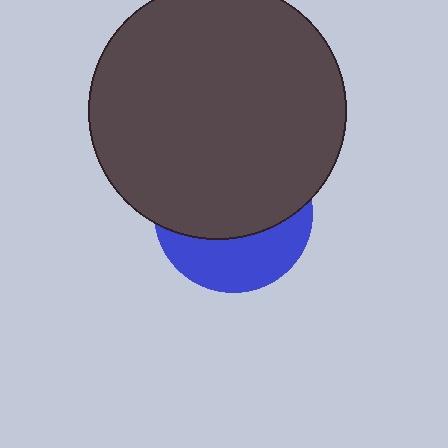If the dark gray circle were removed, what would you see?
You would see the complete blue circle.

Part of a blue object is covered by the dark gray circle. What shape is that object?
It is a circle.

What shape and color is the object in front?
The object in front is a dark gray circle.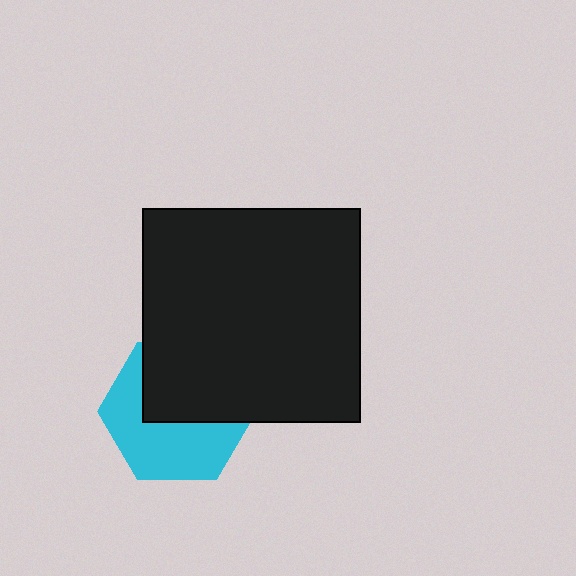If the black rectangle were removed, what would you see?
You would see the complete cyan hexagon.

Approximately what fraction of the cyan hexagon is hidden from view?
Roughly 48% of the cyan hexagon is hidden behind the black rectangle.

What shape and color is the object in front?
The object in front is a black rectangle.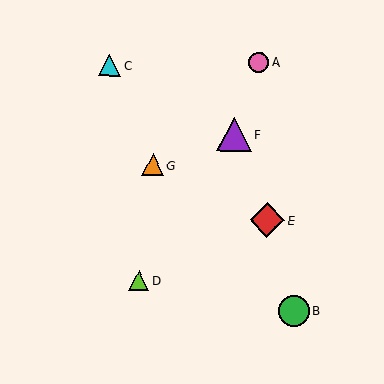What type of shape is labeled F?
Shape F is a purple triangle.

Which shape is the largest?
The purple triangle (labeled F) is the largest.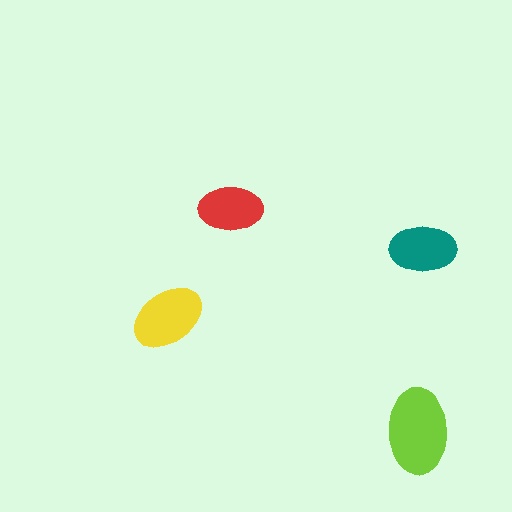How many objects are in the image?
There are 4 objects in the image.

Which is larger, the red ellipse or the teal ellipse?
The teal one.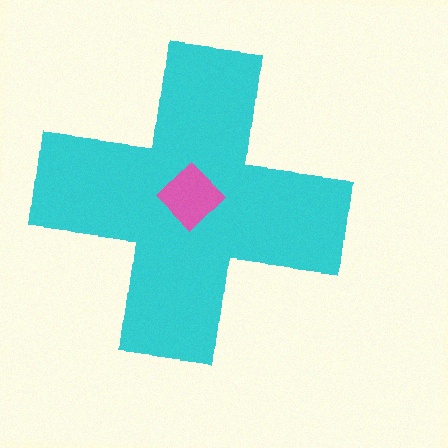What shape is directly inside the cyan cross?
The pink diamond.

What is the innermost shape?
The pink diamond.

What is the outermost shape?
The cyan cross.